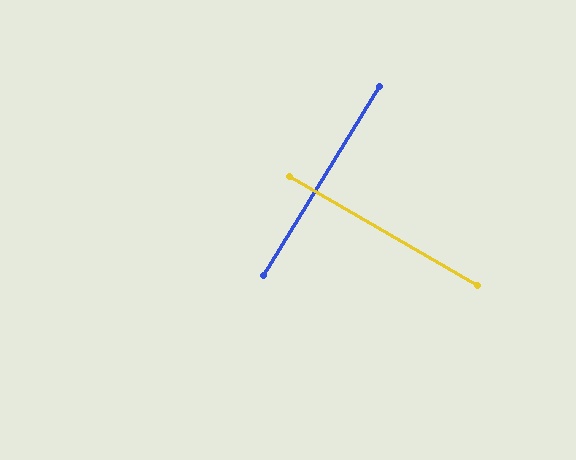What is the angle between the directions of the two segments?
Approximately 89 degrees.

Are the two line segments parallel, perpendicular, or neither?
Perpendicular — they meet at approximately 89°.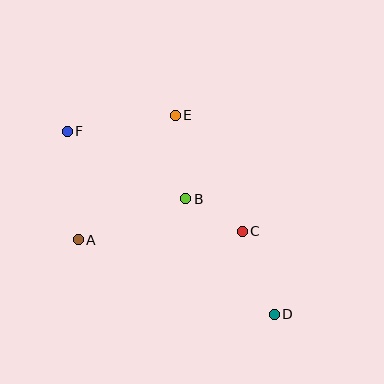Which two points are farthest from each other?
Points D and F are farthest from each other.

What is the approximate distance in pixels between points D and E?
The distance between D and E is approximately 222 pixels.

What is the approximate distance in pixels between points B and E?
The distance between B and E is approximately 84 pixels.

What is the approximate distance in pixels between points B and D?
The distance between B and D is approximately 146 pixels.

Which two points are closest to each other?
Points B and C are closest to each other.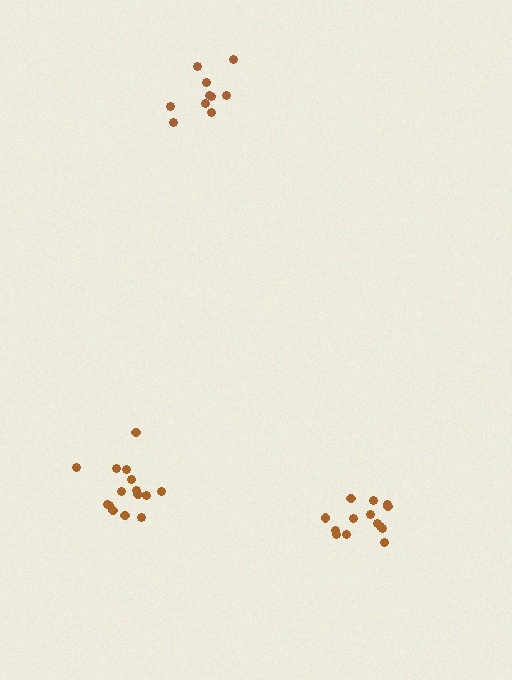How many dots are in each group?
Group 1: 14 dots, Group 2: 10 dots, Group 3: 15 dots (39 total).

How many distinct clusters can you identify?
There are 3 distinct clusters.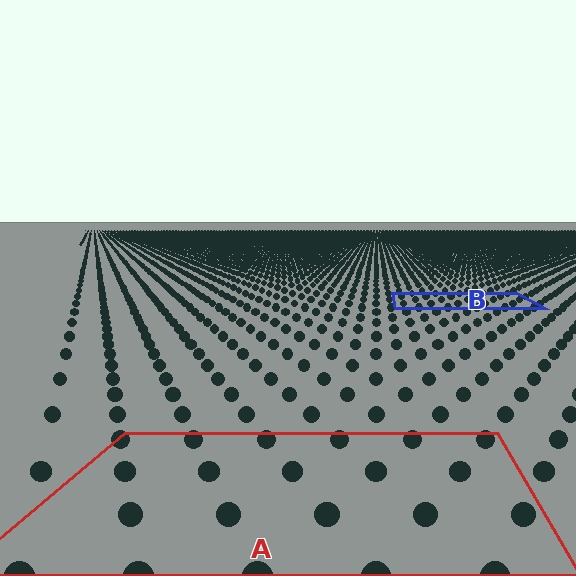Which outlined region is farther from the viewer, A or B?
Region B is farther from the viewer — the texture elements inside it appear smaller and more densely packed.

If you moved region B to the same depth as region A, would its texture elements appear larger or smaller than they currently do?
They would appear larger. At a closer depth, the same texture elements are projected at a bigger on-screen size.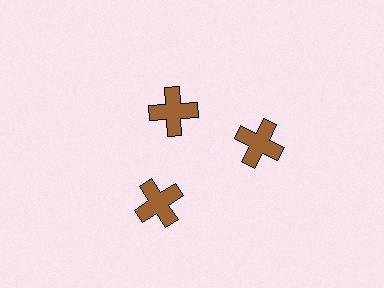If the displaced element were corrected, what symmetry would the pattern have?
It would have 3-fold rotational symmetry — the pattern would map onto itself every 120 degrees.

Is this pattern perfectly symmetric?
No. The 3 brown crosses are arranged in a ring, but one element near the 11 o'clock position is pulled inward toward the center, breaking the 3-fold rotational symmetry.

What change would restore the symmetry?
The symmetry would be restored by moving it outward, back onto the ring so that all 3 crosses sit at equal angles and equal distance from the center.